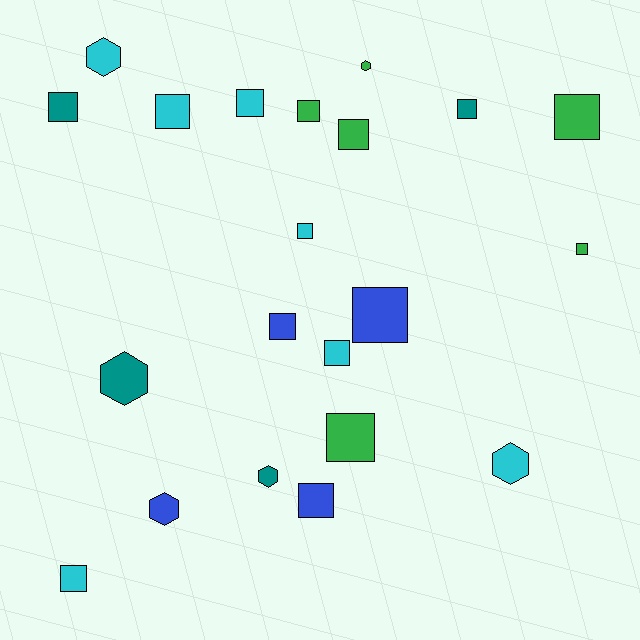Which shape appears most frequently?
Square, with 15 objects.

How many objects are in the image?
There are 21 objects.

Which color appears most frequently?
Cyan, with 7 objects.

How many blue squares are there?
There are 3 blue squares.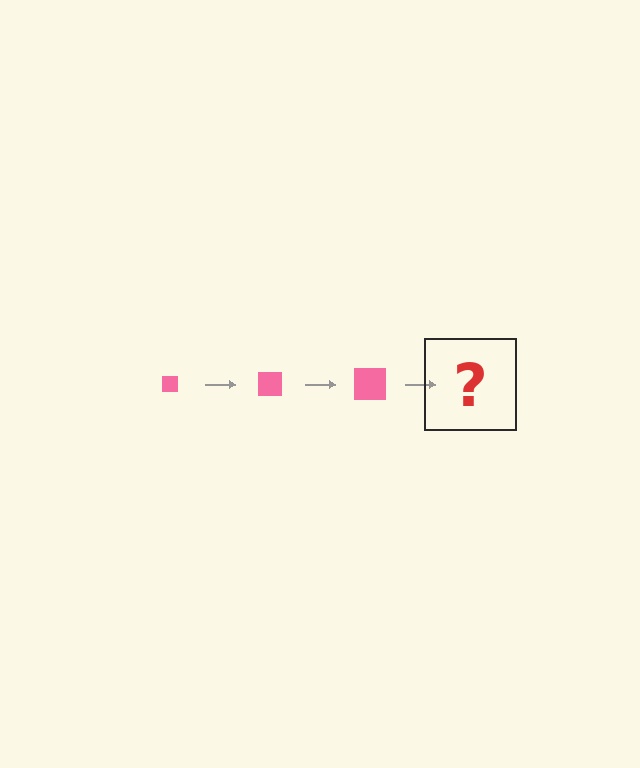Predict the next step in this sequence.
The next step is a pink square, larger than the previous one.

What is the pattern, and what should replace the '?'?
The pattern is that the square gets progressively larger each step. The '?' should be a pink square, larger than the previous one.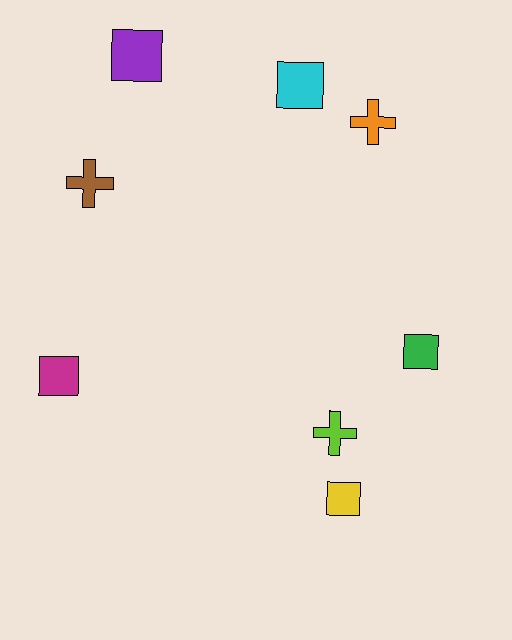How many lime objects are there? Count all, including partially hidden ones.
There is 1 lime object.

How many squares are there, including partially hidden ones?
There are 5 squares.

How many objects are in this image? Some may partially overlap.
There are 8 objects.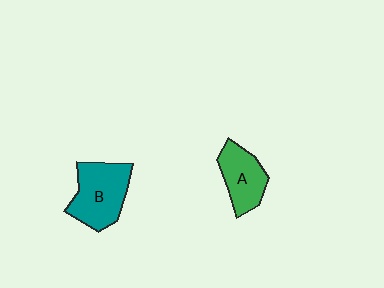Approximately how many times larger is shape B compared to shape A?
Approximately 1.3 times.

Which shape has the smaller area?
Shape A (green).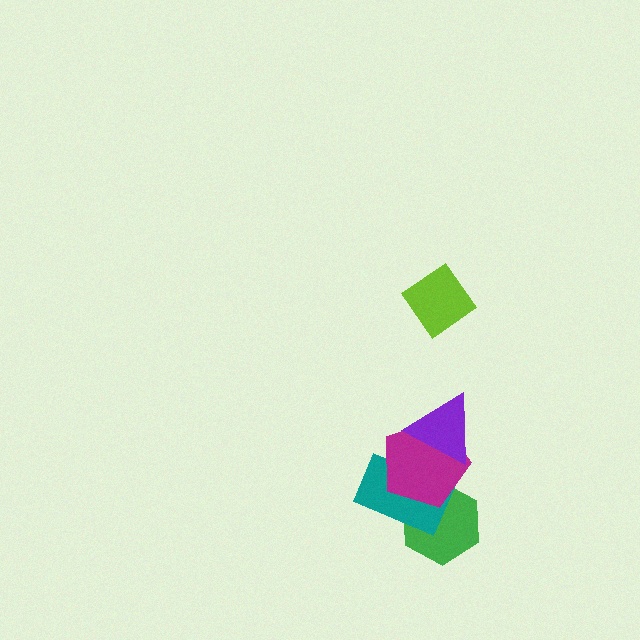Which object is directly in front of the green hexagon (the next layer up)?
The teal rectangle is directly in front of the green hexagon.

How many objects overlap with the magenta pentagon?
3 objects overlap with the magenta pentagon.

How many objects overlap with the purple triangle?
2 objects overlap with the purple triangle.